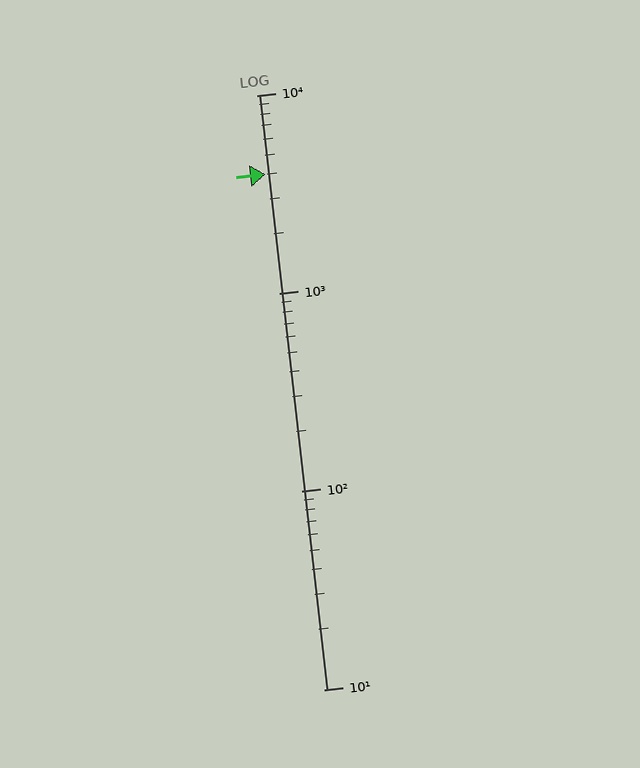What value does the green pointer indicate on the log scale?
The pointer indicates approximately 4000.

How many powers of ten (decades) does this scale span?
The scale spans 3 decades, from 10 to 10000.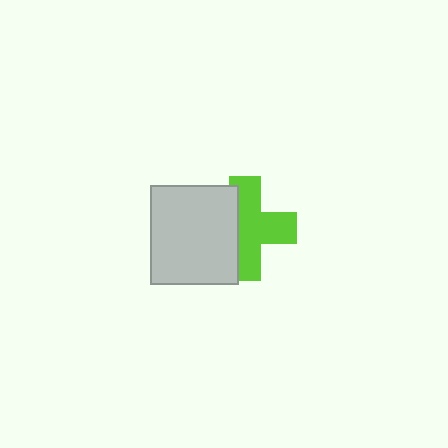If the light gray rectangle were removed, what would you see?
You would see the complete lime cross.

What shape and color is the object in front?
The object in front is a light gray rectangle.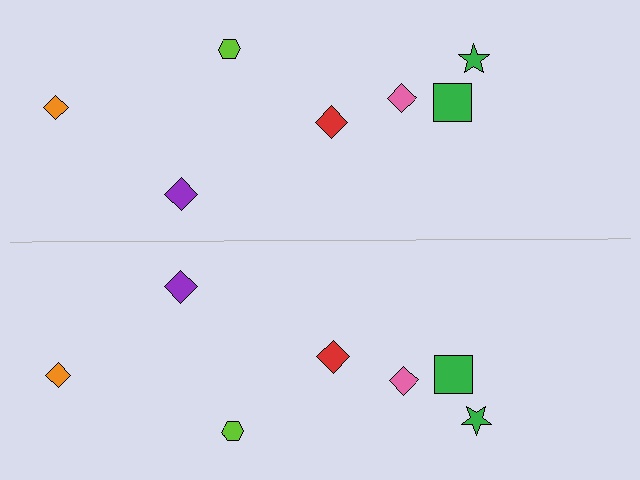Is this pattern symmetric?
Yes, this pattern has bilateral (reflection) symmetry.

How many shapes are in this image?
There are 14 shapes in this image.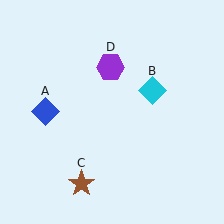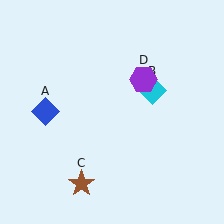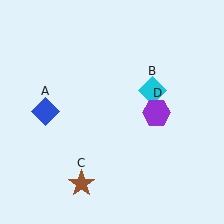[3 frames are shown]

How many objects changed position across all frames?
1 object changed position: purple hexagon (object D).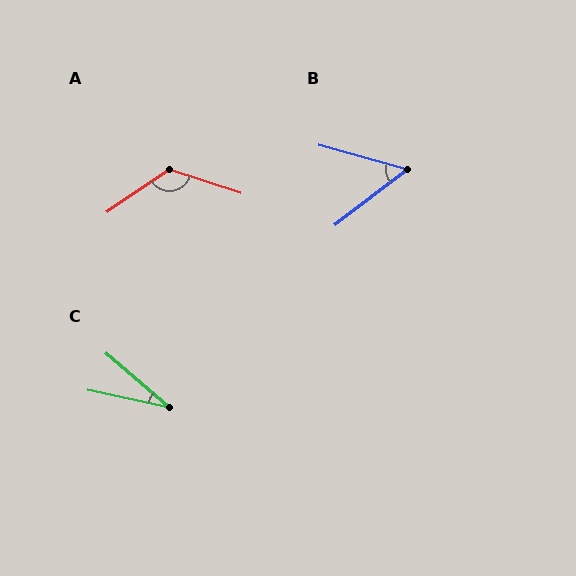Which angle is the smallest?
C, at approximately 29 degrees.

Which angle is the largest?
A, at approximately 128 degrees.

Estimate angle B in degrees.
Approximately 53 degrees.